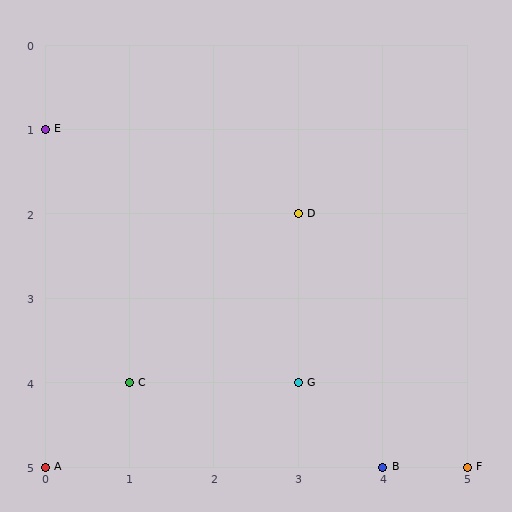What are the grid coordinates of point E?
Point E is at grid coordinates (0, 1).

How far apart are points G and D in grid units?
Points G and D are 2 rows apart.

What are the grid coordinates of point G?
Point G is at grid coordinates (3, 4).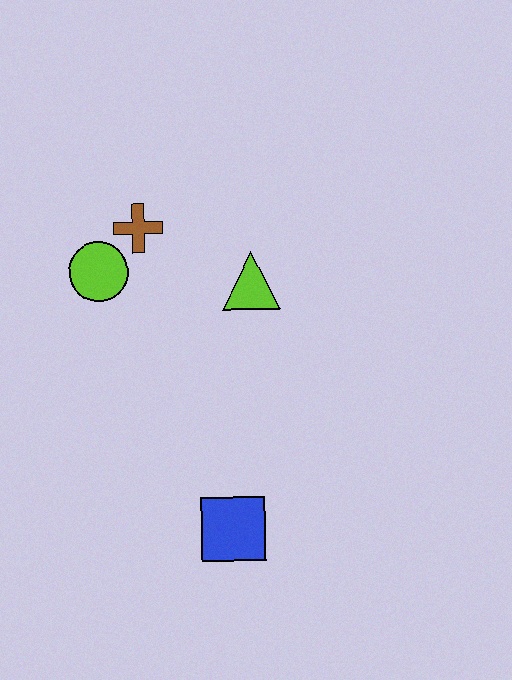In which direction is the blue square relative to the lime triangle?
The blue square is below the lime triangle.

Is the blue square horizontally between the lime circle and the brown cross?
No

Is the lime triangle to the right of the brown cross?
Yes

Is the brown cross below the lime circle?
No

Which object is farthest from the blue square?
The brown cross is farthest from the blue square.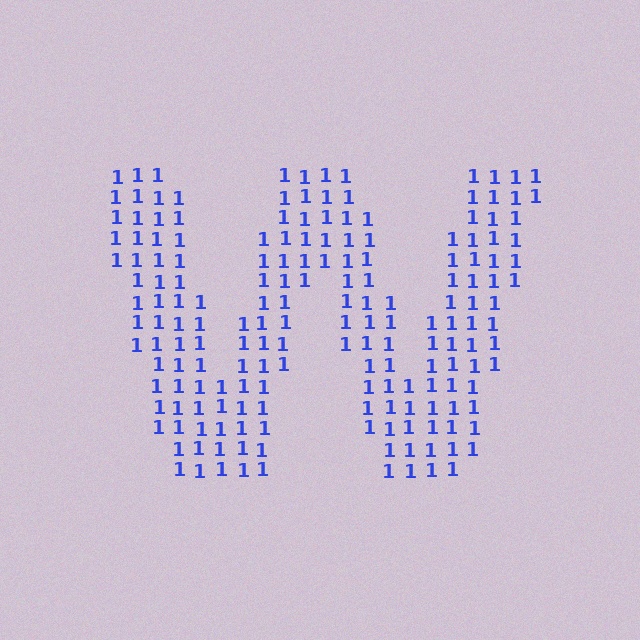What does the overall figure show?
The overall figure shows the letter W.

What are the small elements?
The small elements are digit 1's.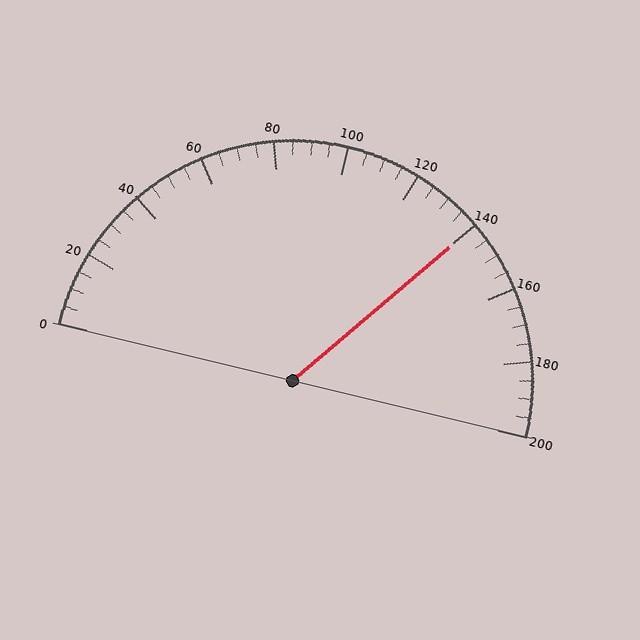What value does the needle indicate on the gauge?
The needle indicates approximately 140.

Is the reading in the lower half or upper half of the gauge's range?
The reading is in the upper half of the range (0 to 200).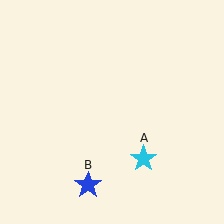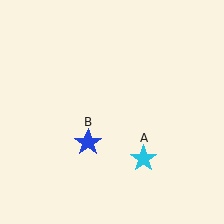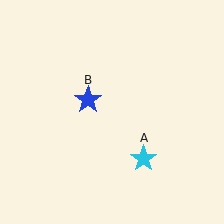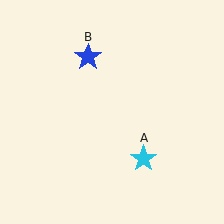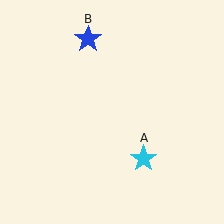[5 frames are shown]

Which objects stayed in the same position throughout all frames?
Cyan star (object A) remained stationary.